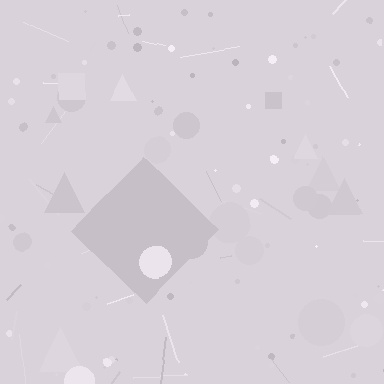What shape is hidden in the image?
A diamond is hidden in the image.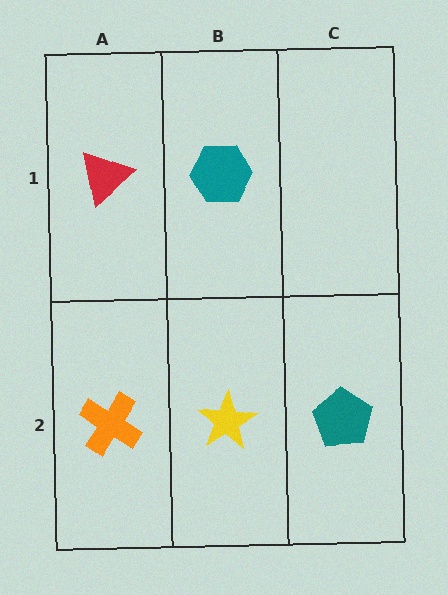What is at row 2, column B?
A yellow star.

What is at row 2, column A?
An orange cross.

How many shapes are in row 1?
2 shapes.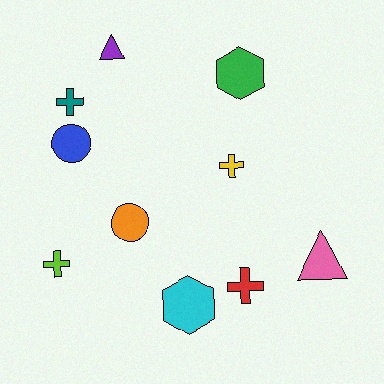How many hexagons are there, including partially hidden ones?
There are 2 hexagons.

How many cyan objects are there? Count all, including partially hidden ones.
There is 1 cyan object.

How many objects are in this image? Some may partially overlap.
There are 10 objects.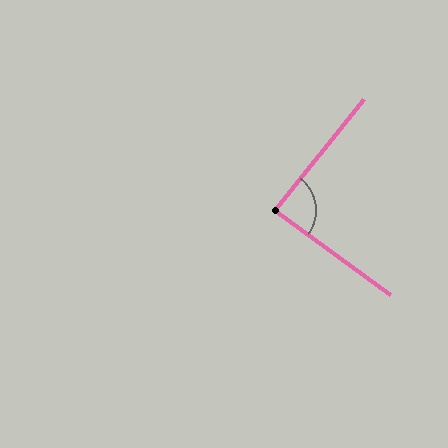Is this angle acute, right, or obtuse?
It is approximately a right angle.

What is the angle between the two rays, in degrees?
Approximately 87 degrees.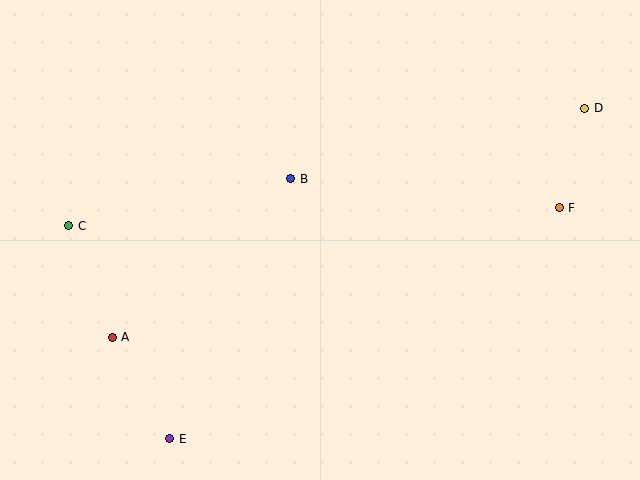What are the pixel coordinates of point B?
Point B is at (290, 179).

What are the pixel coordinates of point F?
Point F is at (559, 208).